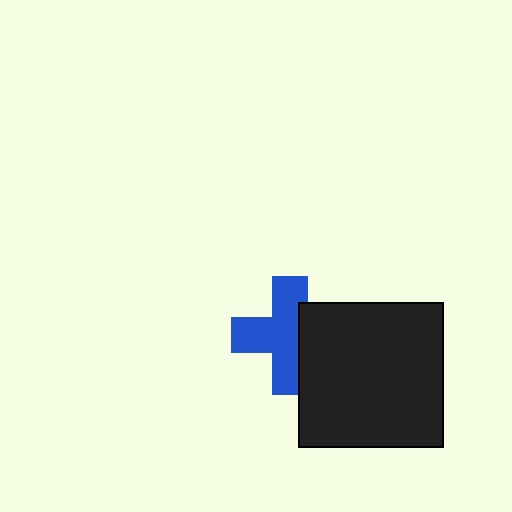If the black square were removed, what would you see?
You would see the complete blue cross.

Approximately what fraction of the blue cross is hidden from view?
Roughly 34% of the blue cross is hidden behind the black square.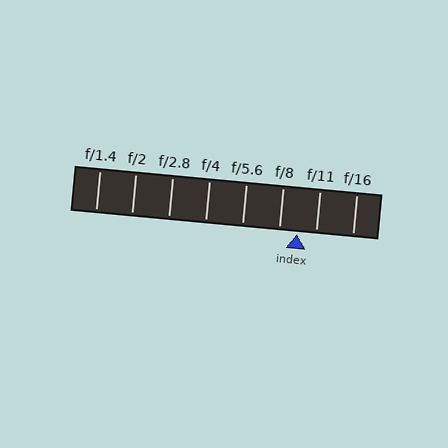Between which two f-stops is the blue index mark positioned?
The index mark is between f/8 and f/11.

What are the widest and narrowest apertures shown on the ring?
The widest aperture shown is f/1.4 and the narrowest is f/16.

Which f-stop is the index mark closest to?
The index mark is closest to f/8.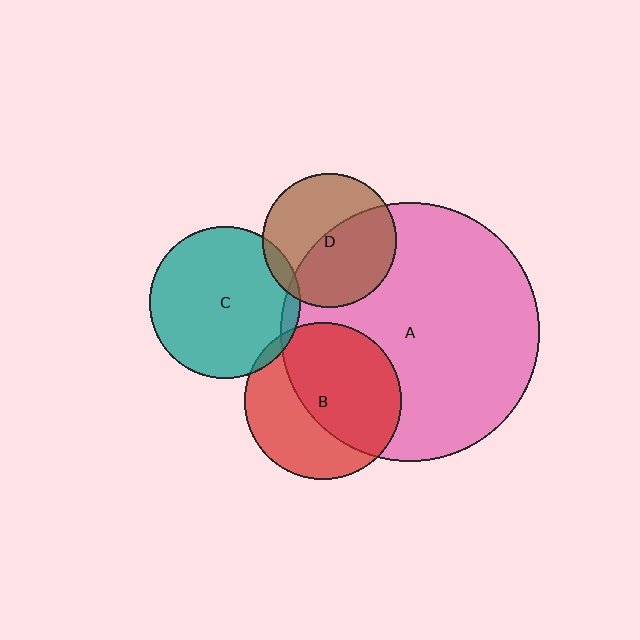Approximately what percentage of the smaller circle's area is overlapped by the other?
Approximately 60%.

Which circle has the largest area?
Circle A (pink).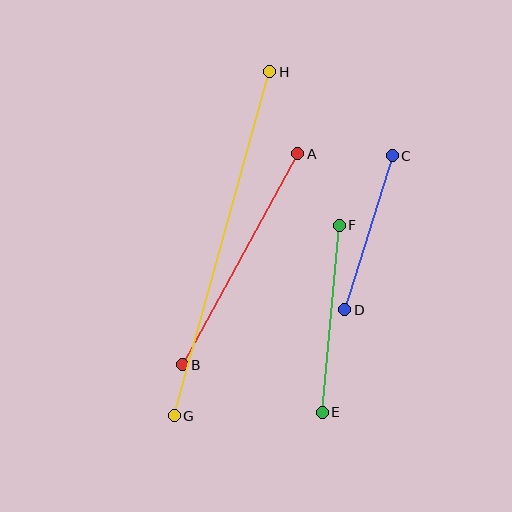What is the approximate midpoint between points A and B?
The midpoint is at approximately (240, 259) pixels.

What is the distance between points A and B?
The distance is approximately 241 pixels.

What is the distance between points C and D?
The distance is approximately 161 pixels.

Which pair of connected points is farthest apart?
Points G and H are farthest apart.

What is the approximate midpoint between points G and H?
The midpoint is at approximately (222, 244) pixels.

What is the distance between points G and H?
The distance is approximately 357 pixels.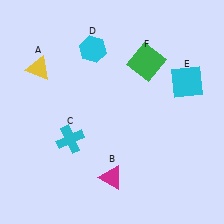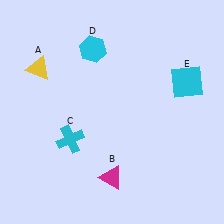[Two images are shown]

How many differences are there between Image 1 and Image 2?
There is 1 difference between the two images.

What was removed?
The green square (F) was removed in Image 2.